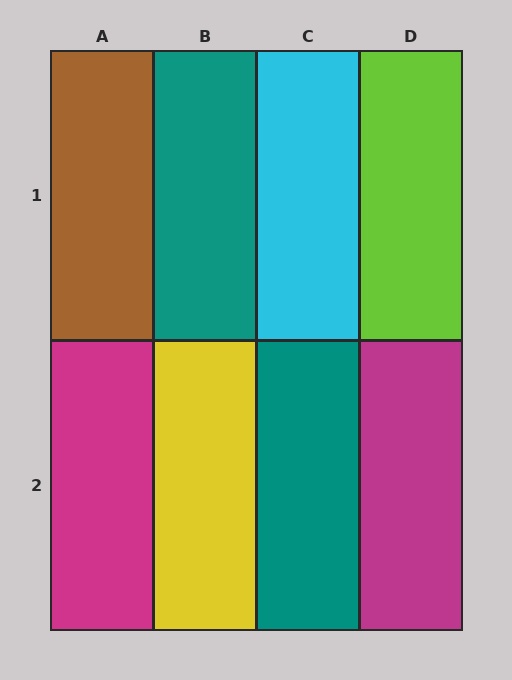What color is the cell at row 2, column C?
Teal.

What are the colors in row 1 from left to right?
Brown, teal, cyan, lime.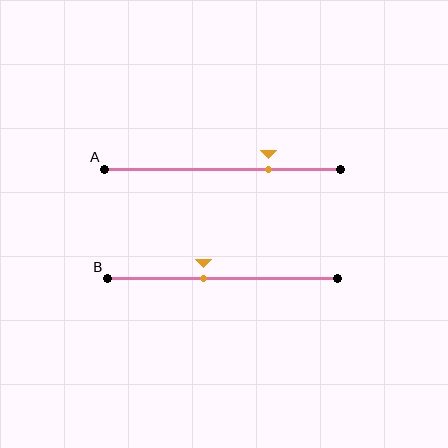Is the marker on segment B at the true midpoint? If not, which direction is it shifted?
No, the marker on segment B is shifted to the left by about 8% of the segment length.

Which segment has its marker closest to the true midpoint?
Segment B has its marker closest to the true midpoint.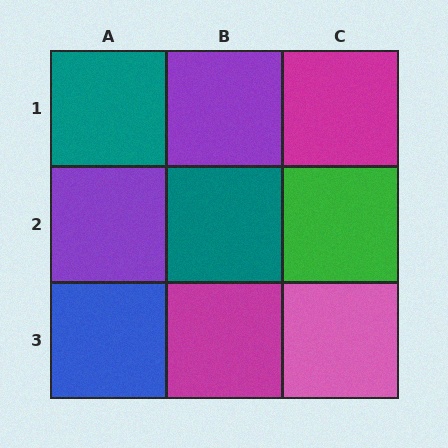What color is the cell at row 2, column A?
Purple.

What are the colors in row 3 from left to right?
Blue, magenta, pink.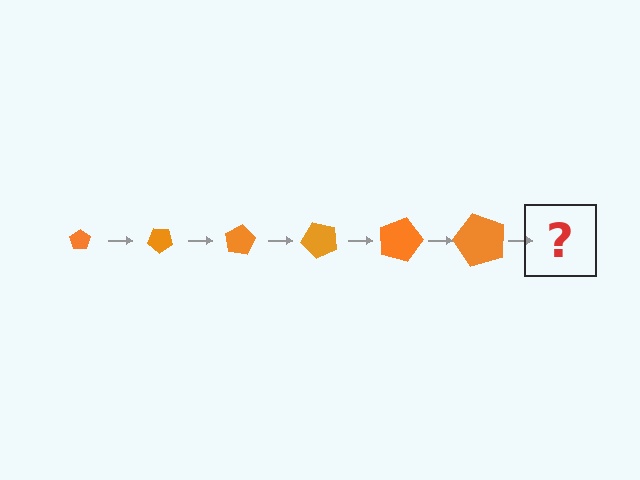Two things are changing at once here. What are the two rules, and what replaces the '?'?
The two rules are that the pentagon grows larger each step and it rotates 40 degrees each step. The '?' should be a pentagon, larger than the previous one and rotated 240 degrees from the start.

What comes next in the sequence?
The next element should be a pentagon, larger than the previous one and rotated 240 degrees from the start.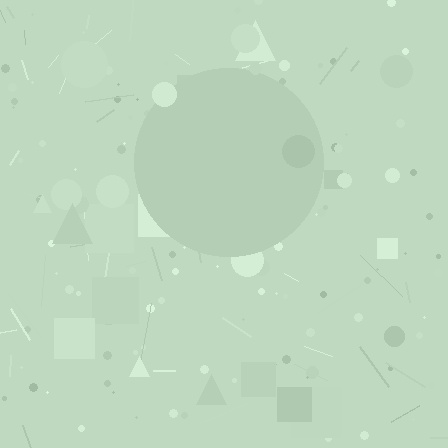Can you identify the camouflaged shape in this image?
The camouflaged shape is a circle.